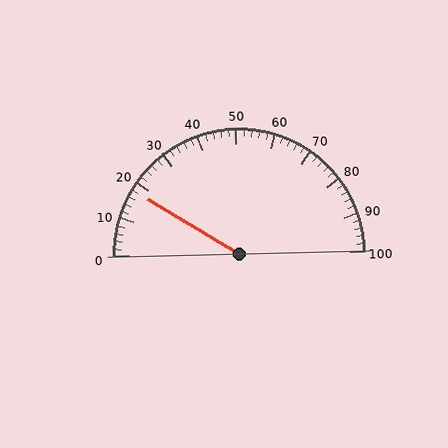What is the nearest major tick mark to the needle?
The nearest major tick mark is 20.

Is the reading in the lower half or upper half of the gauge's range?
The reading is in the lower half of the range (0 to 100).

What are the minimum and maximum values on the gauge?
The gauge ranges from 0 to 100.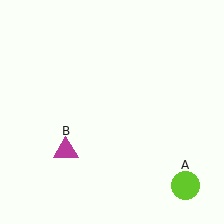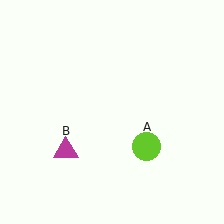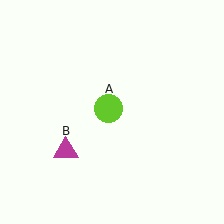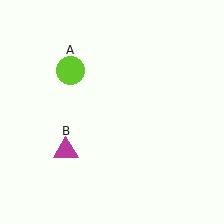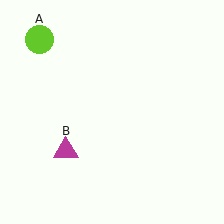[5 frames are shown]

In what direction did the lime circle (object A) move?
The lime circle (object A) moved up and to the left.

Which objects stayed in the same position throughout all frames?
Magenta triangle (object B) remained stationary.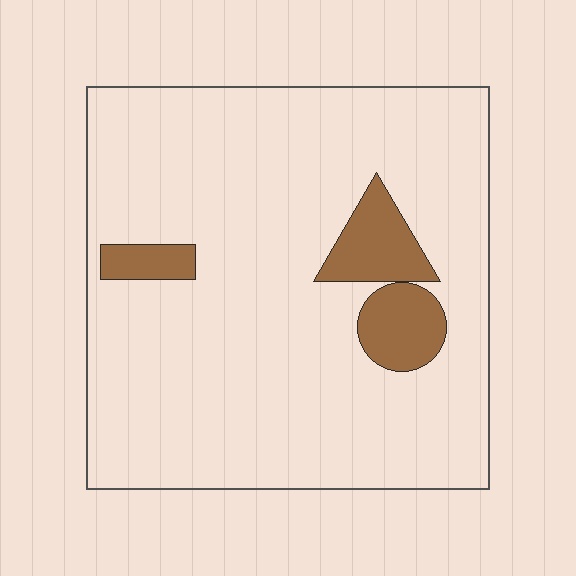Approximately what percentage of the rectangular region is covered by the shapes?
Approximately 10%.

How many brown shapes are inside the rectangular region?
3.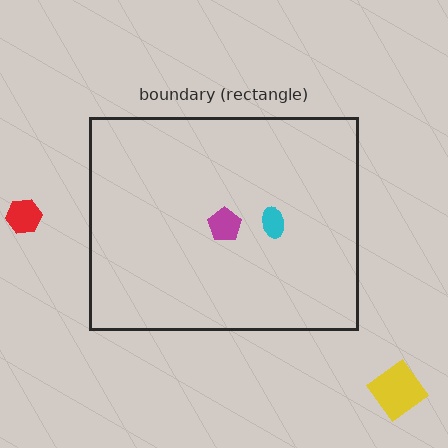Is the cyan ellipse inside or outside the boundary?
Inside.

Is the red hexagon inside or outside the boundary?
Outside.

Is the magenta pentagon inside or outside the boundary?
Inside.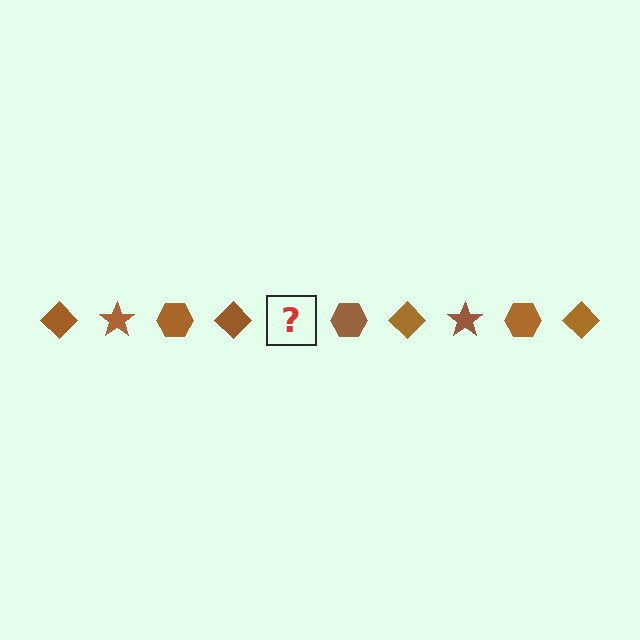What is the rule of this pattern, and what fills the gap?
The rule is that the pattern cycles through diamond, star, hexagon shapes in brown. The gap should be filled with a brown star.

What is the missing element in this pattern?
The missing element is a brown star.